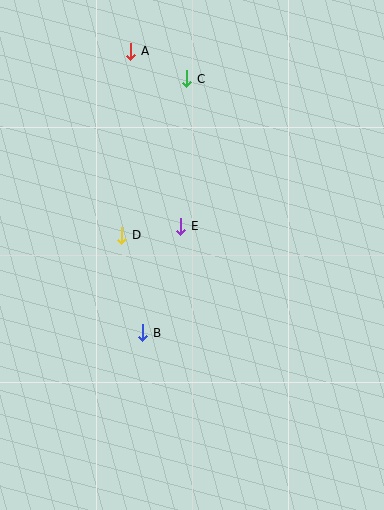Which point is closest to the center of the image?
Point E at (181, 226) is closest to the center.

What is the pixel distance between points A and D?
The distance between A and D is 184 pixels.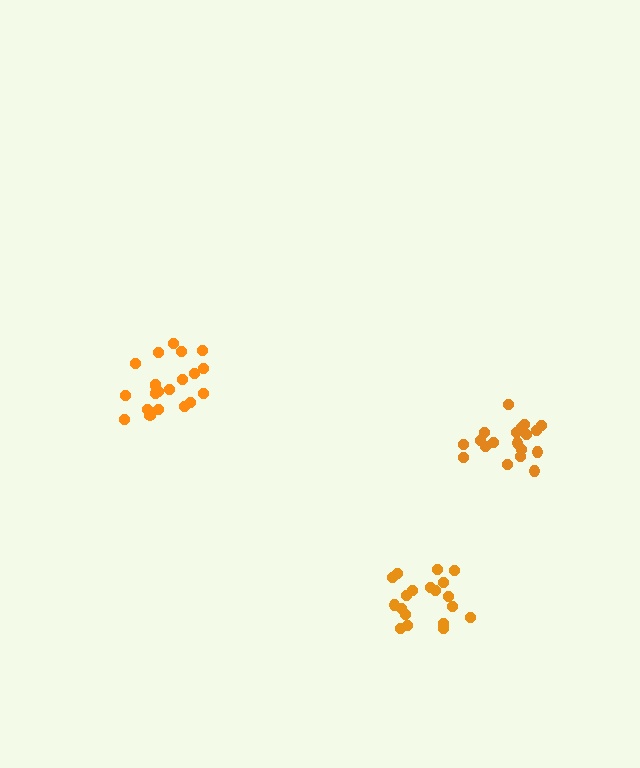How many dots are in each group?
Group 1: 20 dots, Group 2: 21 dots, Group 3: 19 dots (60 total).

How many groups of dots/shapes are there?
There are 3 groups.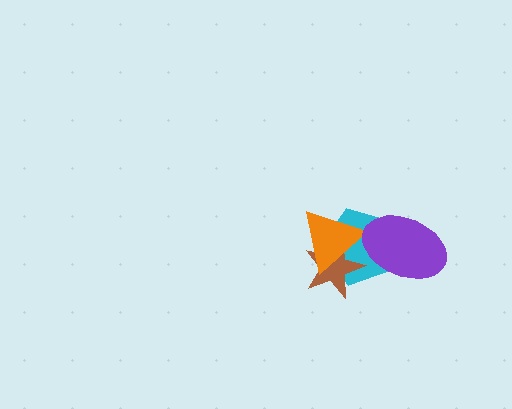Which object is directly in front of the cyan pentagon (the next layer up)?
The brown star is directly in front of the cyan pentagon.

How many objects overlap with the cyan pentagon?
3 objects overlap with the cyan pentagon.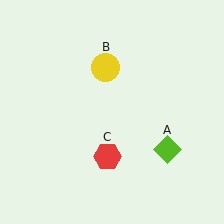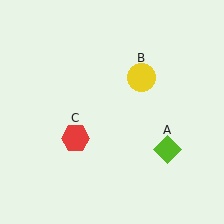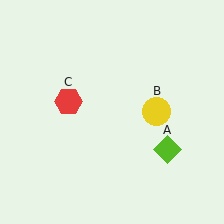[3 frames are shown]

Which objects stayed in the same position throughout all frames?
Lime diamond (object A) remained stationary.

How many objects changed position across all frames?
2 objects changed position: yellow circle (object B), red hexagon (object C).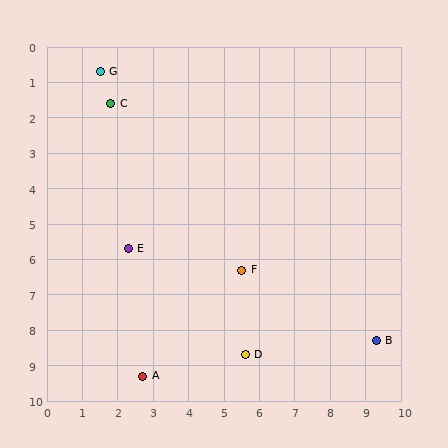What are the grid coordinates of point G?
Point G is at approximately (1.5, 0.7).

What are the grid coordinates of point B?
Point B is at approximately (9.3, 8.3).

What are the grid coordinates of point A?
Point A is at approximately (2.7, 9.3).